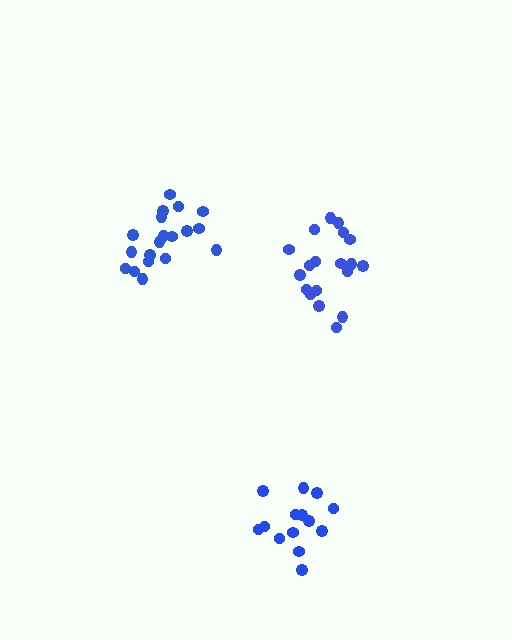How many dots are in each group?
Group 1: 19 dots, Group 2: 14 dots, Group 3: 19 dots (52 total).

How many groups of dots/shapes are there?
There are 3 groups.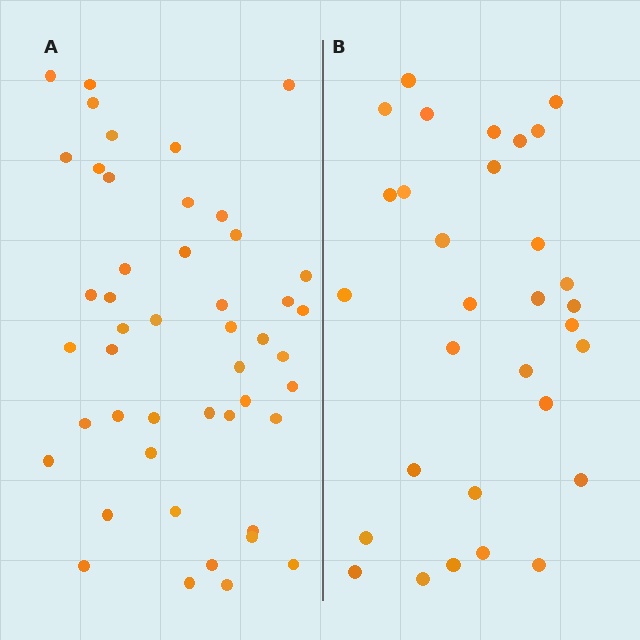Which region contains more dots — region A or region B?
Region A (the left region) has more dots.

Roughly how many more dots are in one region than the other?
Region A has approximately 15 more dots than region B.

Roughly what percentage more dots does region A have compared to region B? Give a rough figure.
About 50% more.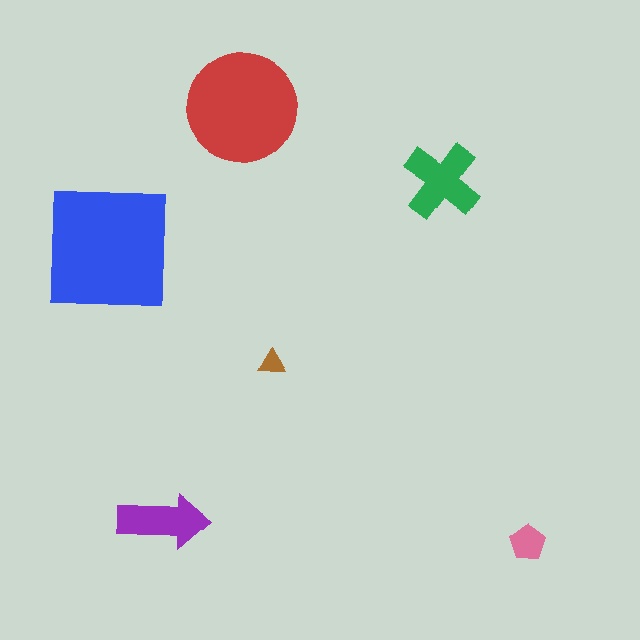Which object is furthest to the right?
The pink pentagon is rightmost.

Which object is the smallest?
The brown triangle.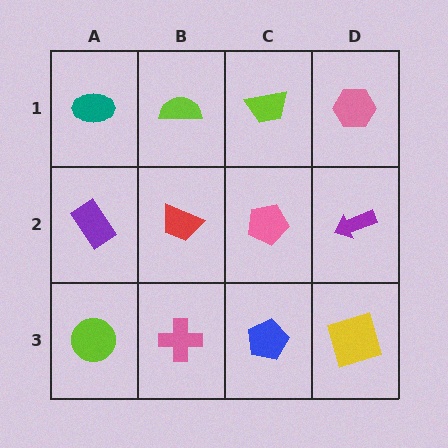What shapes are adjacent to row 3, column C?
A pink pentagon (row 2, column C), a pink cross (row 3, column B), a yellow square (row 3, column D).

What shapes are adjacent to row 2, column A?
A teal ellipse (row 1, column A), a lime circle (row 3, column A), a red trapezoid (row 2, column B).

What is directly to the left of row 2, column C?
A red trapezoid.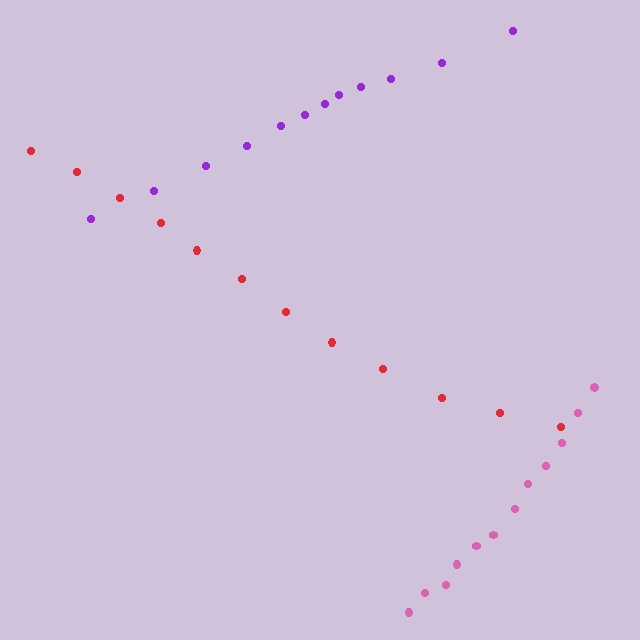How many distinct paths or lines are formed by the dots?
There are 3 distinct paths.